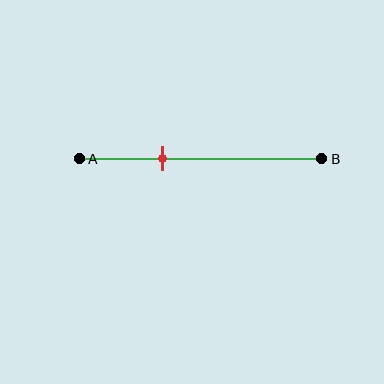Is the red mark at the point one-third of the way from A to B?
Yes, the mark is approximately at the one-third point.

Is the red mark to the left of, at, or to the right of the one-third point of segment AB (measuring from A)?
The red mark is approximately at the one-third point of segment AB.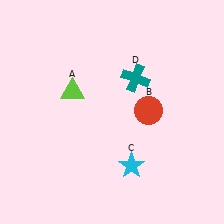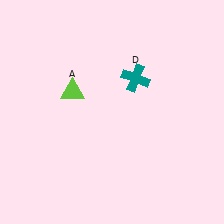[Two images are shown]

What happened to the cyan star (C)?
The cyan star (C) was removed in Image 2. It was in the bottom-right area of Image 1.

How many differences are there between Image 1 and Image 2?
There are 2 differences between the two images.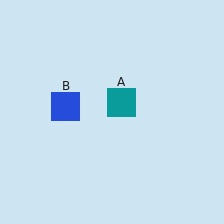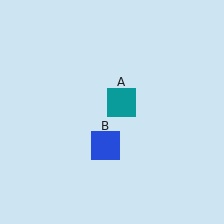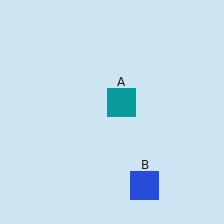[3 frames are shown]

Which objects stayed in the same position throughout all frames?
Teal square (object A) remained stationary.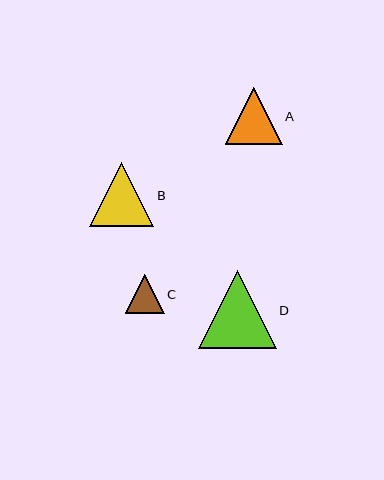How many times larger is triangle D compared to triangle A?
Triangle D is approximately 1.4 times the size of triangle A.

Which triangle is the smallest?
Triangle C is the smallest with a size of approximately 39 pixels.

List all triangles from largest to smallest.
From largest to smallest: D, B, A, C.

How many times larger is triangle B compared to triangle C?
Triangle B is approximately 1.6 times the size of triangle C.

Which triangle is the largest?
Triangle D is the largest with a size of approximately 78 pixels.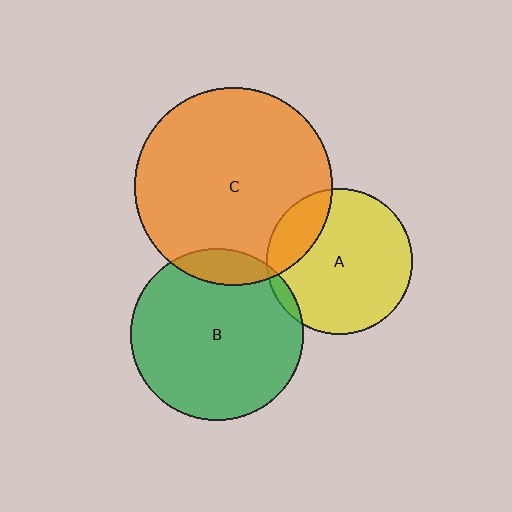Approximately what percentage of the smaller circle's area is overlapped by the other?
Approximately 20%.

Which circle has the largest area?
Circle C (orange).